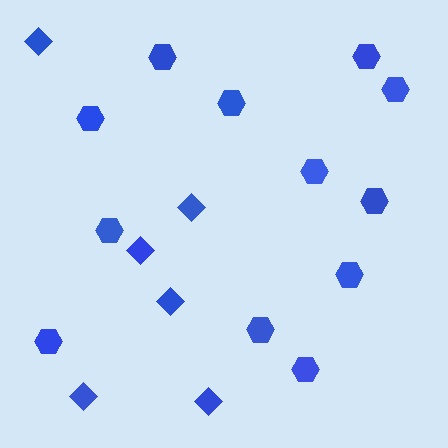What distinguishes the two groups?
There are 2 groups: one group of hexagons (12) and one group of diamonds (6).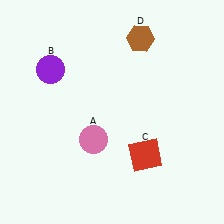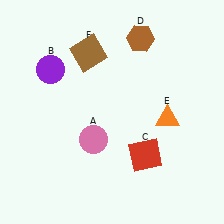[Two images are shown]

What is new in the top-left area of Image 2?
A brown square (F) was added in the top-left area of Image 2.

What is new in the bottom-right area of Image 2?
An orange triangle (E) was added in the bottom-right area of Image 2.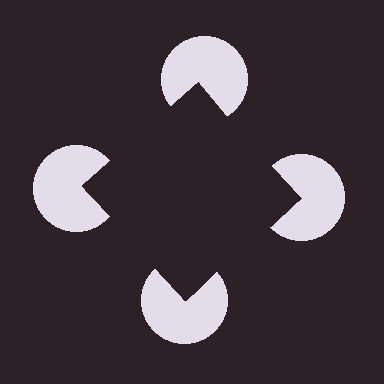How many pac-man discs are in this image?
There are 4 — one at each vertex of the illusory square.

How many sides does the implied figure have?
4 sides.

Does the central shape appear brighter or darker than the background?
It typically appears slightly darker than the background, even though no actual brightness change is drawn.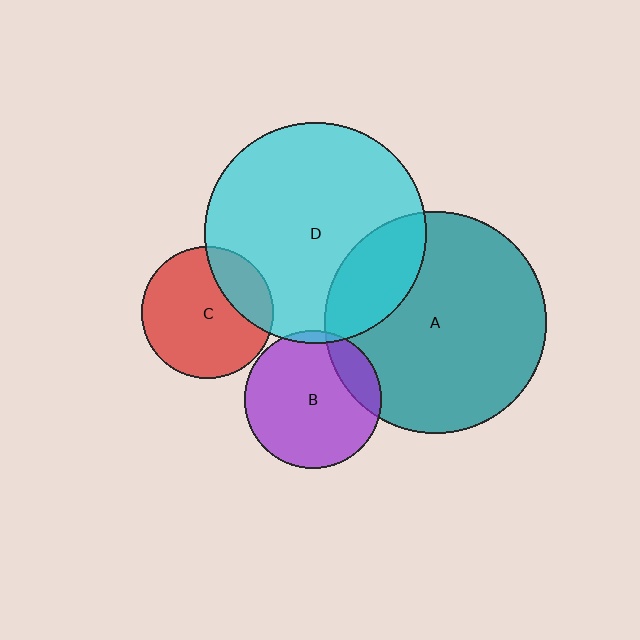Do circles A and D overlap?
Yes.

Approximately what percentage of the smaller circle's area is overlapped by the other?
Approximately 20%.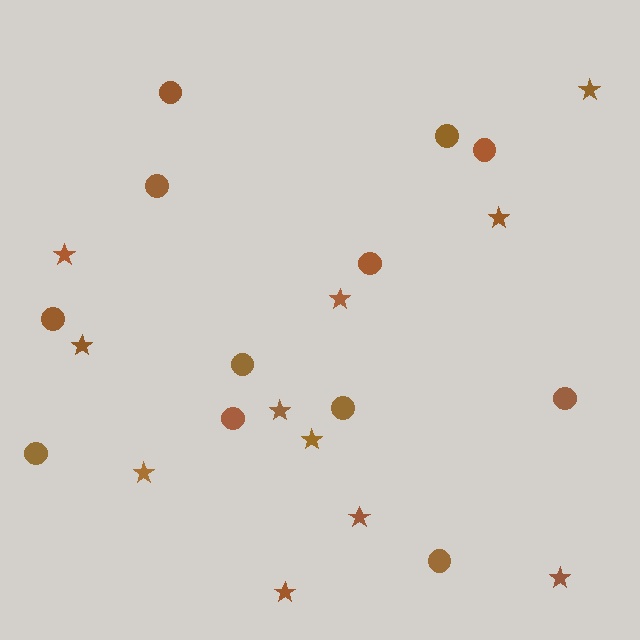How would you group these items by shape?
There are 2 groups: one group of circles (12) and one group of stars (11).